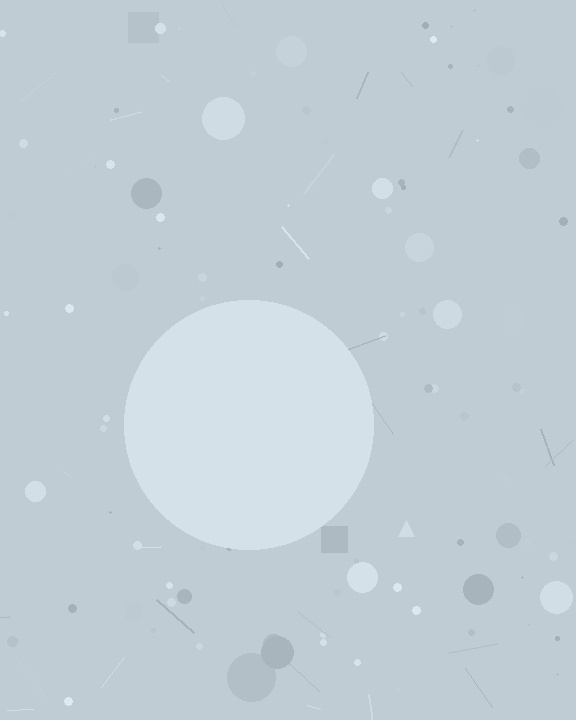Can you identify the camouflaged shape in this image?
The camouflaged shape is a circle.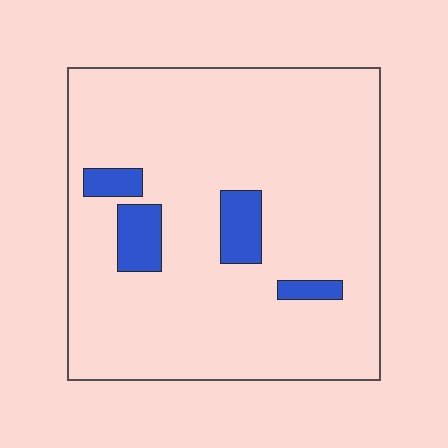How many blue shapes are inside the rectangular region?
4.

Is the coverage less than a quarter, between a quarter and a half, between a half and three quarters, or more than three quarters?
Less than a quarter.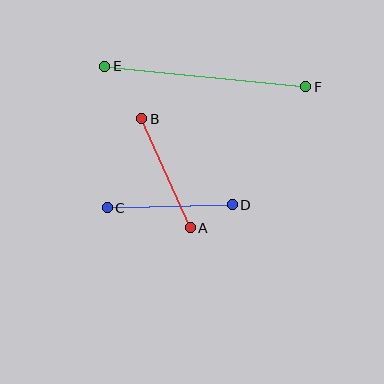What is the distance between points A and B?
The distance is approximately 119 pixels.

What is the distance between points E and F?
The distance is approximately 202 pixels.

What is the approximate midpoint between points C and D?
The midpoint is at approximately (170, 206) pixels.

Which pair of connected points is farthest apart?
Points E and F are farthest apart.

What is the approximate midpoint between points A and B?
The midpoint is at approximately (166, 173) pixels.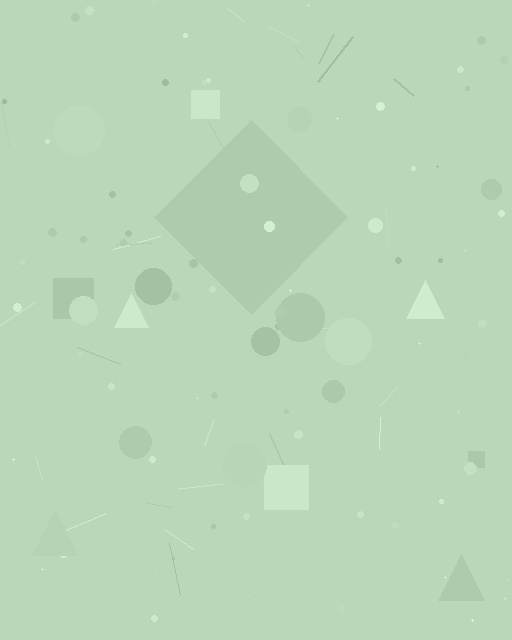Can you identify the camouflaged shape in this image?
The camouflaged shape is a diamond.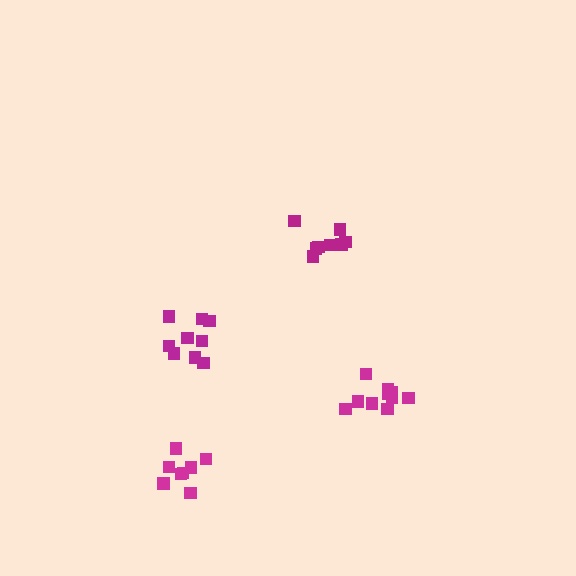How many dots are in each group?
Group 1: 8 dots, Group 2: 9 dots, Group 3: 10 dots, Group 4: 8 dots (35 total).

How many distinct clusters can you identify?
There are 4 distinct clusters.